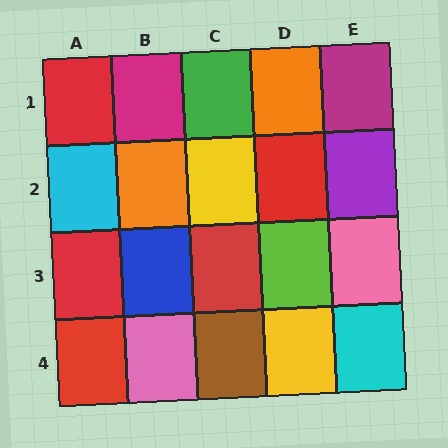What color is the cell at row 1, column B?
Magenta.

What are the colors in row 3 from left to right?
Red, blue, red, lime, pink.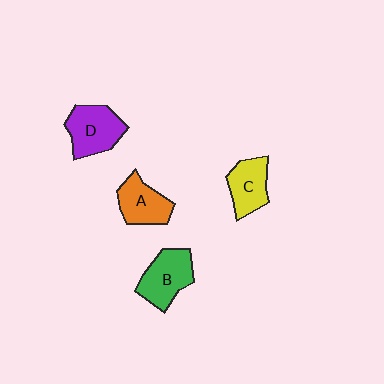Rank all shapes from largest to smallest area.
From largest to smallest: D (purple), B (green), A (orange), C (yellow).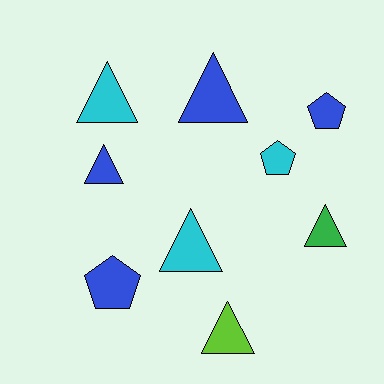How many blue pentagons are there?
There are 2 blue pentagons.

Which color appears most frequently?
Blue, with 4 objects.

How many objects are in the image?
There are 9 objects.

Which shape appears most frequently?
Triangle, with 6 objects.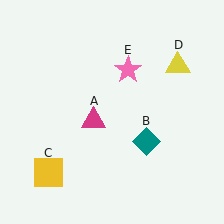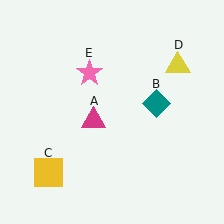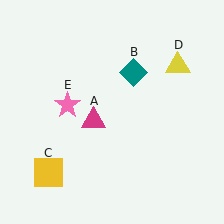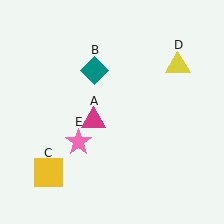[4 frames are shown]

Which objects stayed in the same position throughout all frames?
Magenta triangle (object A) and yellow square (object C) and yellow triangle (object D) remained stationary.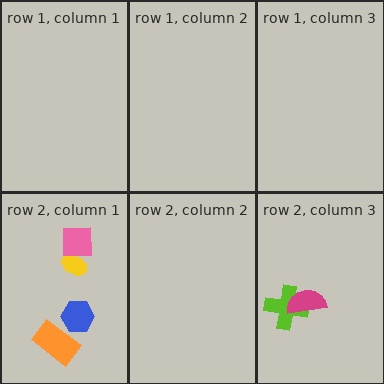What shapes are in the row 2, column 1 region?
The orange rectangle, the yellow ellipse, the blue hexagon, the pink square.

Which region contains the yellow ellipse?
The row 2, column 1 region.